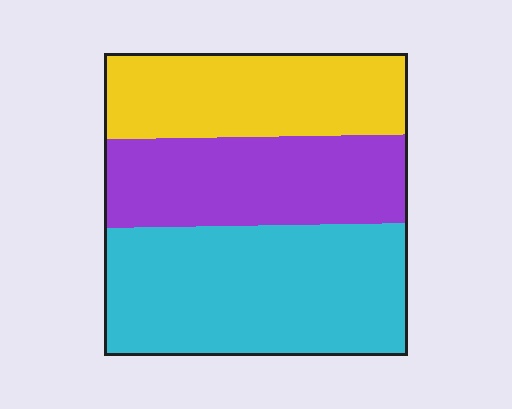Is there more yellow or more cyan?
Cyan.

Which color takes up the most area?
Cyan, at roughly 45%.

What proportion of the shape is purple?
Purple takes up between a quarter and a half of the shape.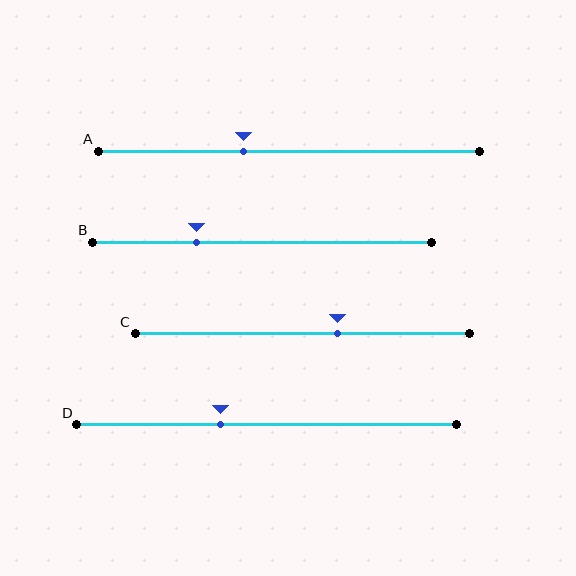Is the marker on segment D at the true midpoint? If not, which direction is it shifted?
No, the marker on segment D is shifted to the left by about 12% of the segment length.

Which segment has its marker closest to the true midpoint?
Segment C has its marker closest to the true midpoint.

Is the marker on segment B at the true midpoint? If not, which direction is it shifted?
No, the marker on segment B is shifted to the left by about 19% of the segment length.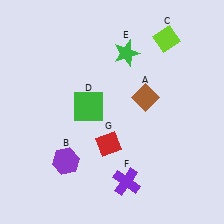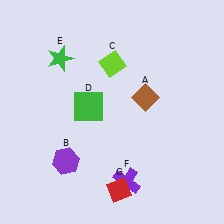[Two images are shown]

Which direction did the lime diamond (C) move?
The lime diamond (C) moved left.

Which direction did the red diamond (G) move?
The red diamond (G) moved down.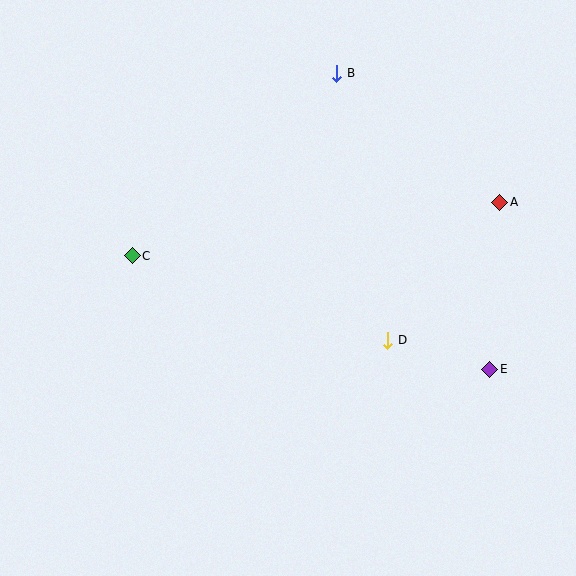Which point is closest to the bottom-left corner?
Point C is closest to the bottom-left corner.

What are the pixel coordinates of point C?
Point C is at (132, 256).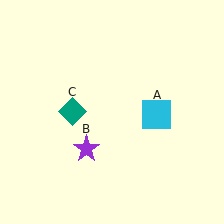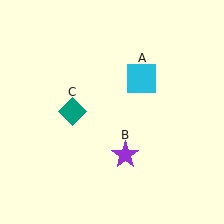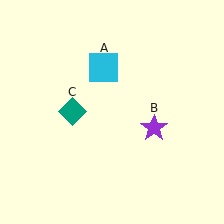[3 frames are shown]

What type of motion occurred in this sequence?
The cyan square (object A), purple star (object B) rotated counterclockwise around the center of the scene.